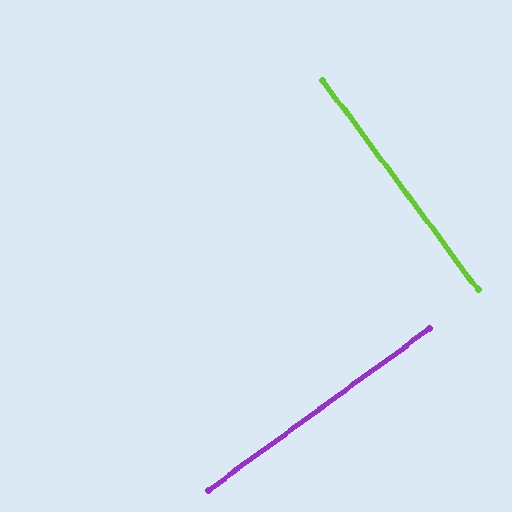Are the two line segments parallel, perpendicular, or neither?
Perpendicular — they meet at approximately 90°.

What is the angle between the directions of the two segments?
Approximately 90 degrees.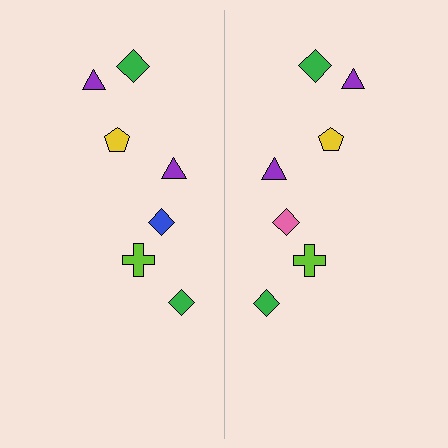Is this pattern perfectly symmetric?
No, the pattern is not perfectly symmetric. The pink diamond on the right side breaks the symmetry — its mirror counterpart is blue.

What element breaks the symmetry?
The pink diamond on the right side breaks the symmetry — its mirror counterpart is blue.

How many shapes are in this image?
There are 14 shapes in this image.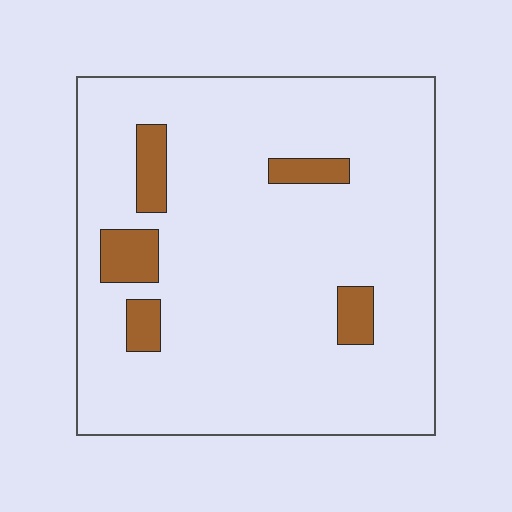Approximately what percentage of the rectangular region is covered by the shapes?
Approximately 10%.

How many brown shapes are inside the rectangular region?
5.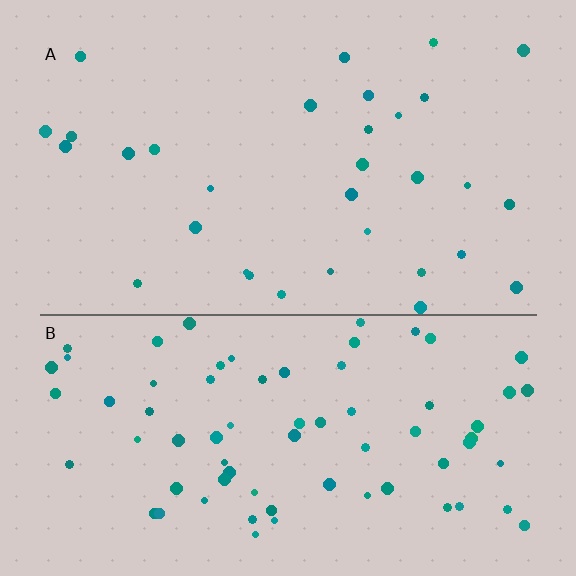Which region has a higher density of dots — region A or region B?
B (the bottom).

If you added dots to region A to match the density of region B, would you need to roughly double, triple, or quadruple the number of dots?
Approximately double.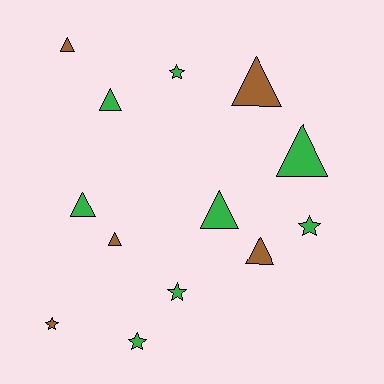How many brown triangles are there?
There are 4 brown triangles.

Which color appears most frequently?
Green, with 8 objects.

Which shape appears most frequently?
Triangle, with 8 objects.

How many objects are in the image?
There are 13 objects.